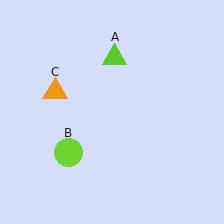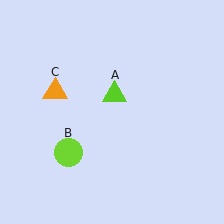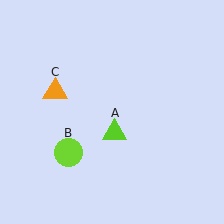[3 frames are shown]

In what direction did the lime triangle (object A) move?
The lime triangle (object A) moved down.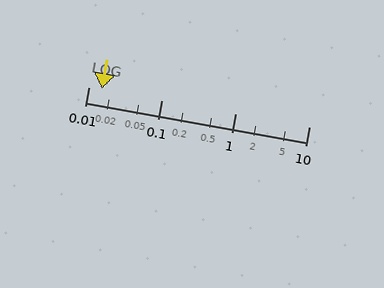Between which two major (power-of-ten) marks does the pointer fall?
The pointer is between 0.01 and 0.1.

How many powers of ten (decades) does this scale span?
The scale spans 3 decades, from 0.01 to 10.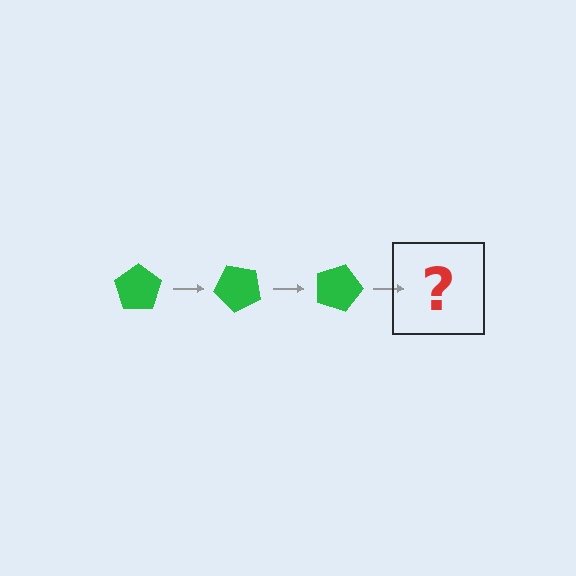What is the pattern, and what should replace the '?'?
The pattern is that the pentagon rotates 45 degrees each step. The '?' should be a green pentagon rotated 135 degrees.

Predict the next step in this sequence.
The next step is a green pentagon rotated 135 degrees.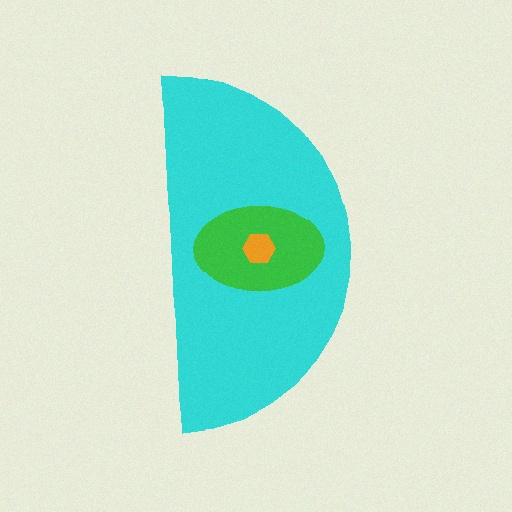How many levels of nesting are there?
3.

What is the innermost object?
The orange hexagon.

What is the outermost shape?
The cyan semicircle.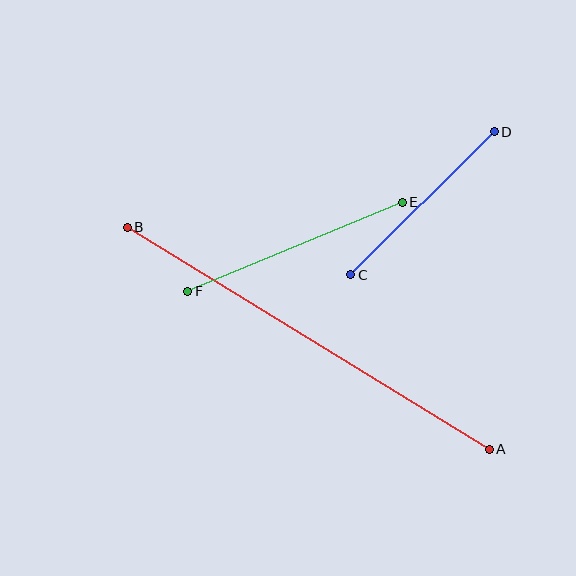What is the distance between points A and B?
The distance is approximately 425 pixels.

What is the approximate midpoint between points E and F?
The midpoint is at approximately (295, 247) pixels.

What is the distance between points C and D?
The distance is approximately 202 pixels.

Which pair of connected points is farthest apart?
Points A and B are farthest apart.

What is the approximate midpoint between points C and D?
The midpoint is at approximately (423, 203) pixels.